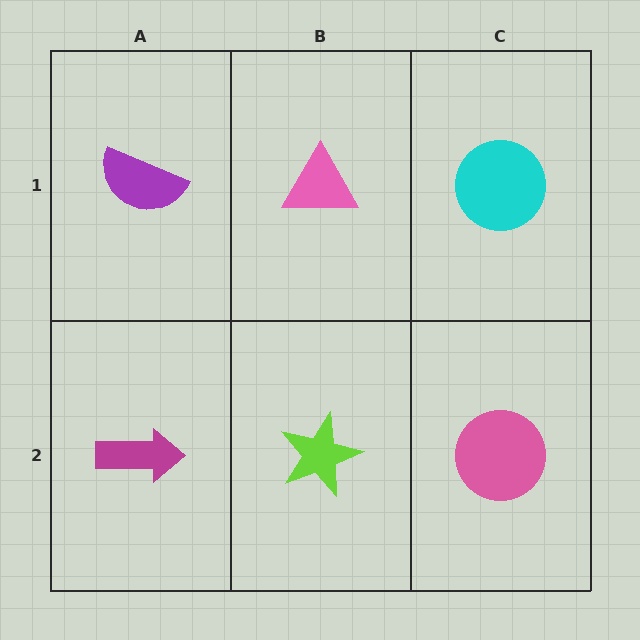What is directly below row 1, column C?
A pink circle.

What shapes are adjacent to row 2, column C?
A cyan circle (row 1, column C), a lime star (row 2, column B).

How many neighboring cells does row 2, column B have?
3.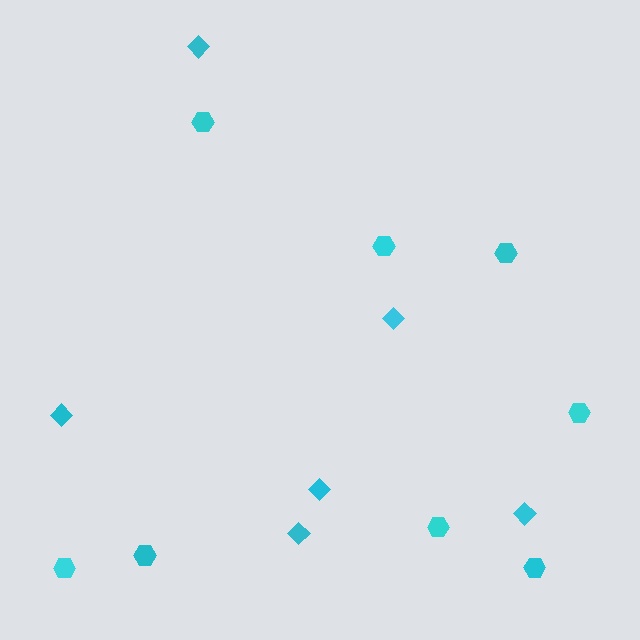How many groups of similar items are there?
There are 2 groups: one group of hexagons (8) and one group of diamonds (6).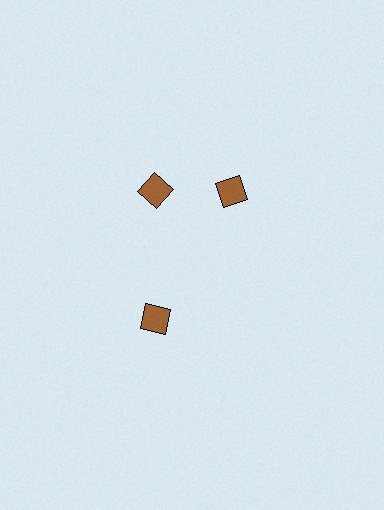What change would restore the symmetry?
The symmetry would be restored by rotating it back into even spacing with its neighbors so that all 3 diamonds sit at equal angles and equal distance from the center.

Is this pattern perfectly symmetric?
No. The 3 brown diamonds are arranged in a ring, but one element near the 3 o'clock position is rotated out of alignment along the ring, breaking the 3-fold rotational symmetry.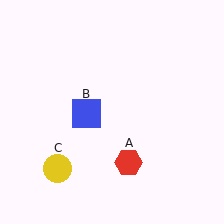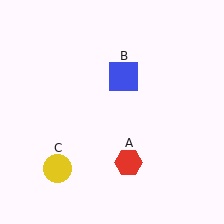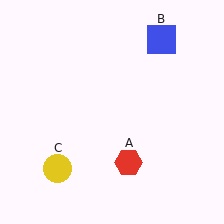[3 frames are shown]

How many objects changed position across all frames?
1 object changed position: blue square (object B).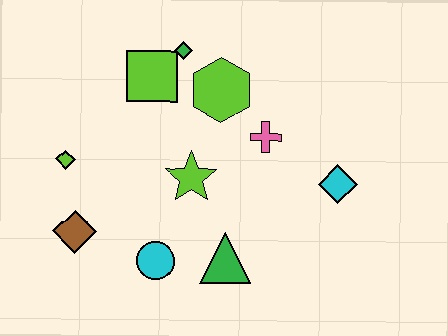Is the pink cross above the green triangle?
Yes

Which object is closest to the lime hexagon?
The green diamond is closest to the lime hexagon.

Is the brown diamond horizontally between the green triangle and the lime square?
No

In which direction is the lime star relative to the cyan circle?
The lime star is above the cyan circle.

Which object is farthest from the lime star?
The cyan diamond is farthest from the lime star.